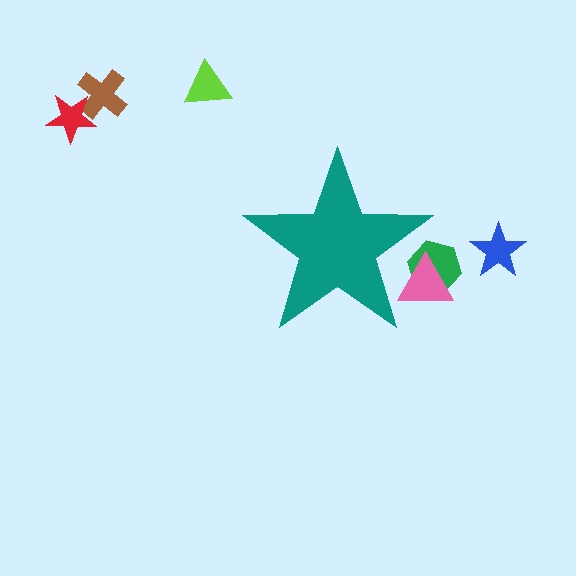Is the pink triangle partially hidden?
Yes, the pink triangle is partially hidden behind the teal star.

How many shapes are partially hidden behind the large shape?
2 shapes are partially hidden.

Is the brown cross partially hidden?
No, the brown cross is fully visible.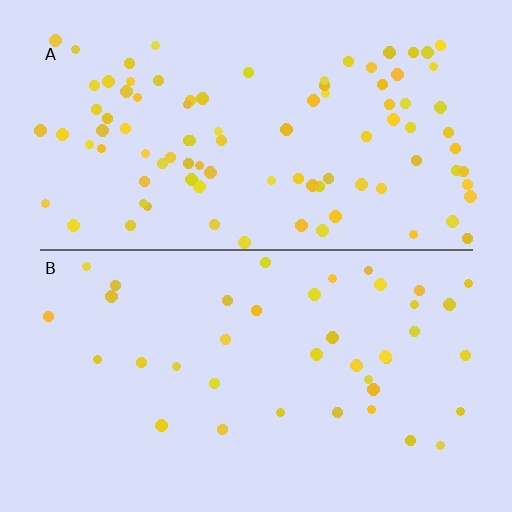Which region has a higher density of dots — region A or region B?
A (the top).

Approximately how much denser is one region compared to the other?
Approximately 2.4× — region A over region B.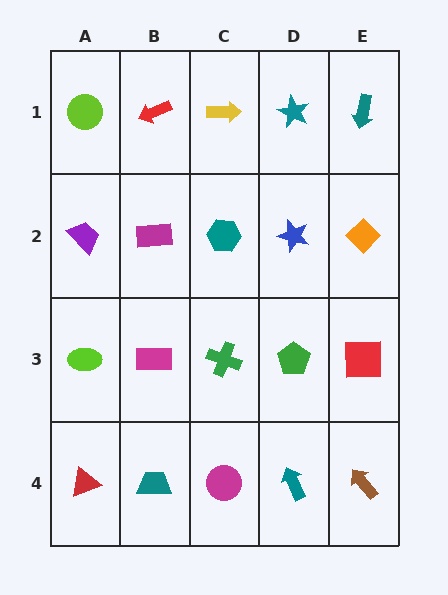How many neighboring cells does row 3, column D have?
4.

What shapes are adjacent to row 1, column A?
A purple trapezoid (row 2, column A), a red arrow (row 1, column B).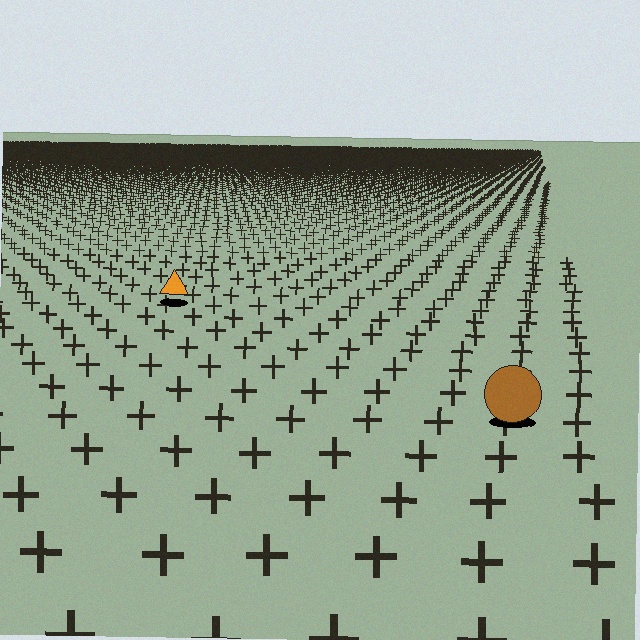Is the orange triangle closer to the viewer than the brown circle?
No. The brown circle is closer — you can tell from the texture gradient: the ground texture is coarser near it.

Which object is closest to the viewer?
The brown circle is closest. The texture marks near it are larger and more spread out.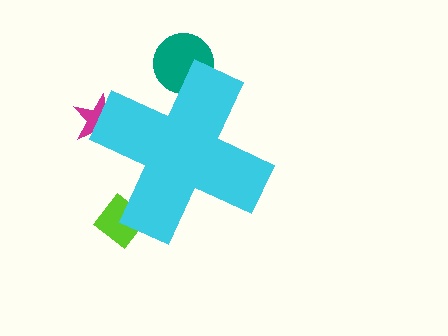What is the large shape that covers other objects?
A cyan cross.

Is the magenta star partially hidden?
Yes, the magenta star is partially hidden behind the cyan cross.